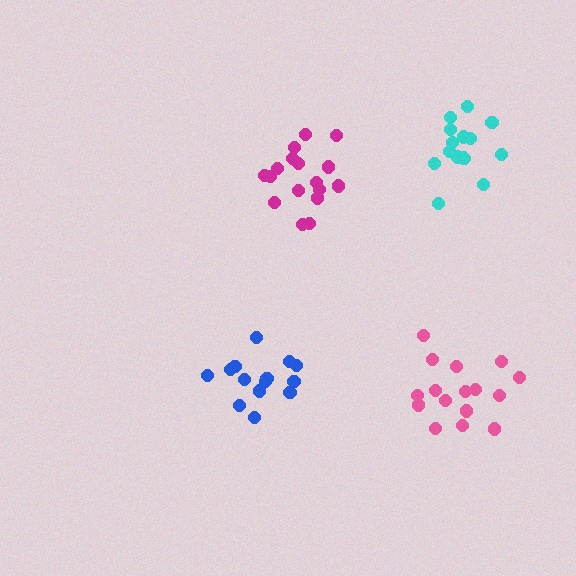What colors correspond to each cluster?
The clusters are colored: blue, cyan, magenta, pink.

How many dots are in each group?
Group 1: 14 dots, Group 2: 15 dots, Group 3: 17 dots, Group 4: 16 dots (62 total).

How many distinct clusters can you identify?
There are 4 distinct clusters.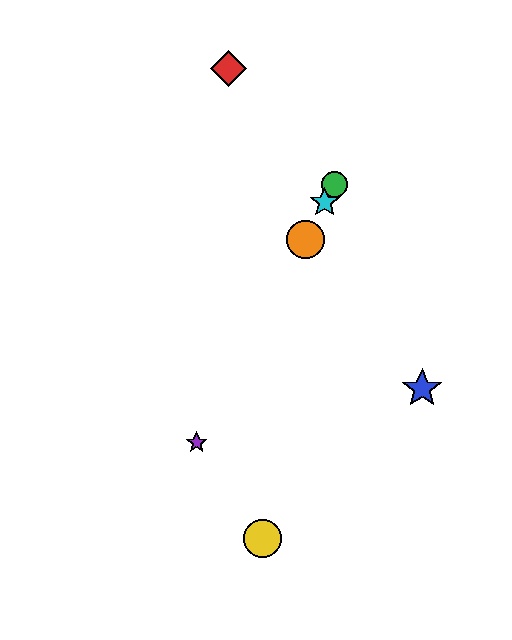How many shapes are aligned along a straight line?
4 shapes (the green circle, the purple star, the orange circle, the cyan star) are aligned along a straight line.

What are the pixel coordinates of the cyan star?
The cyan star is at (325, 202).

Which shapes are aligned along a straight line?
The green circle, the purple star, the orange circle, the cyan star are aligned along a straight line.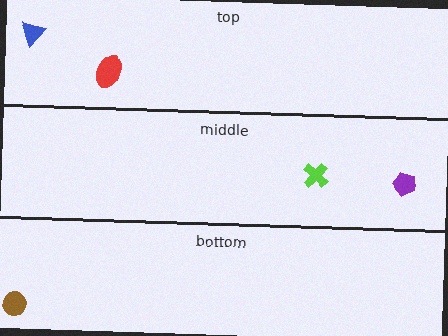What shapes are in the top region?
The blue triangle, the red ellipse.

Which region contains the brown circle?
The bottom region.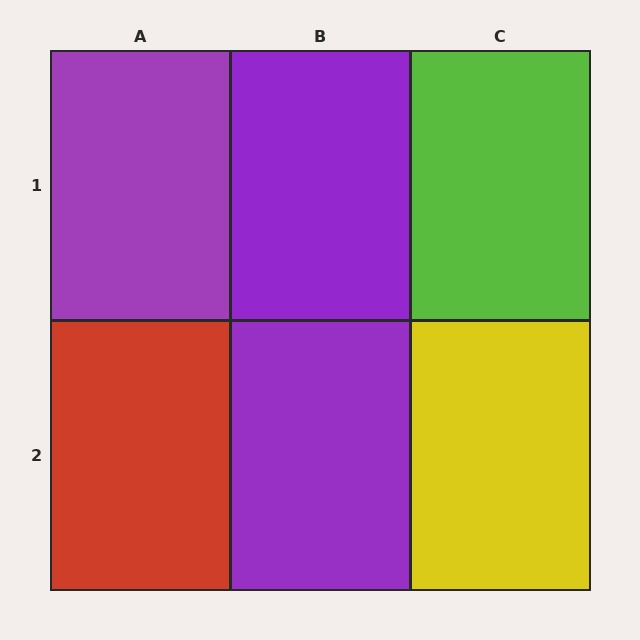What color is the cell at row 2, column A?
Red.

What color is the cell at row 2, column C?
Yellow.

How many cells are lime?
1 cell is lime.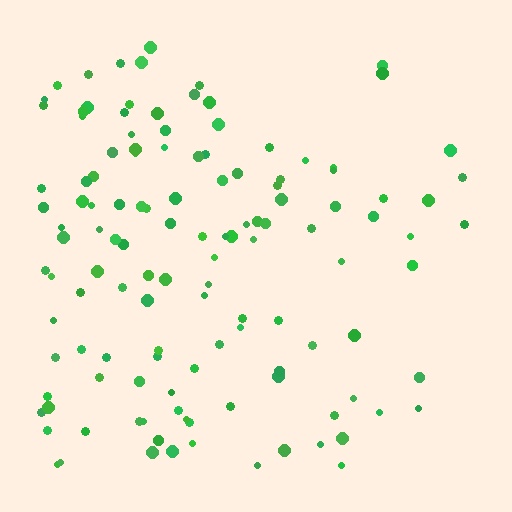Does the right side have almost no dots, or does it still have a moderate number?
Still a moderate number, just noticeably fewer than the left.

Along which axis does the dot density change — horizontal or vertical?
Horizontal.